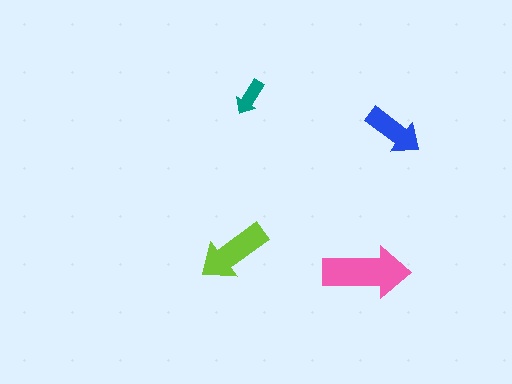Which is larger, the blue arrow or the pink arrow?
The pink one.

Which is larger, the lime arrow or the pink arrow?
The pink one.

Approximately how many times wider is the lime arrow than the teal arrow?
About 2 times wider.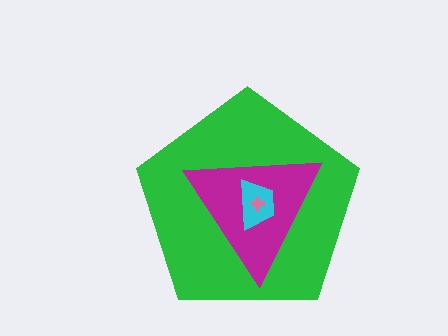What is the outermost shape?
The green pentagon.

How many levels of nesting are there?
4.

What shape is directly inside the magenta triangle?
The cyan trapezoid.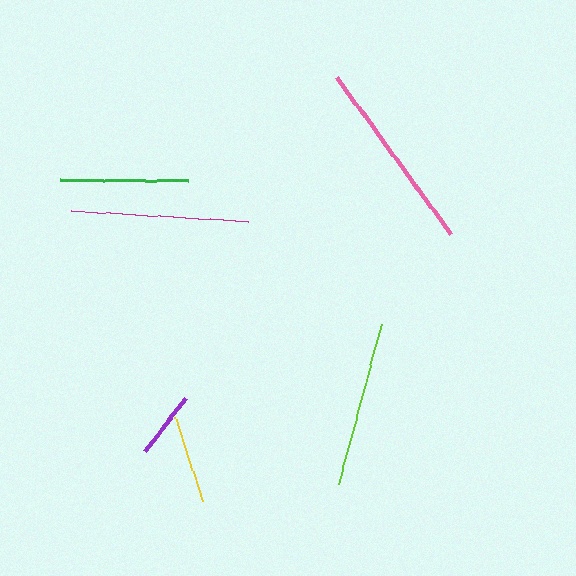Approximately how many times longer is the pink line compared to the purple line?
The pink line is approximately 2.9 times the length of the purple line.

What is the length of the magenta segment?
The magenta segment is approximately 176 pixels long.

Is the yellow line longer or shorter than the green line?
The green line is longer than the yellow line.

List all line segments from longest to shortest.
From longest to shortest: pink, magenta, lime, green, yellow, purple.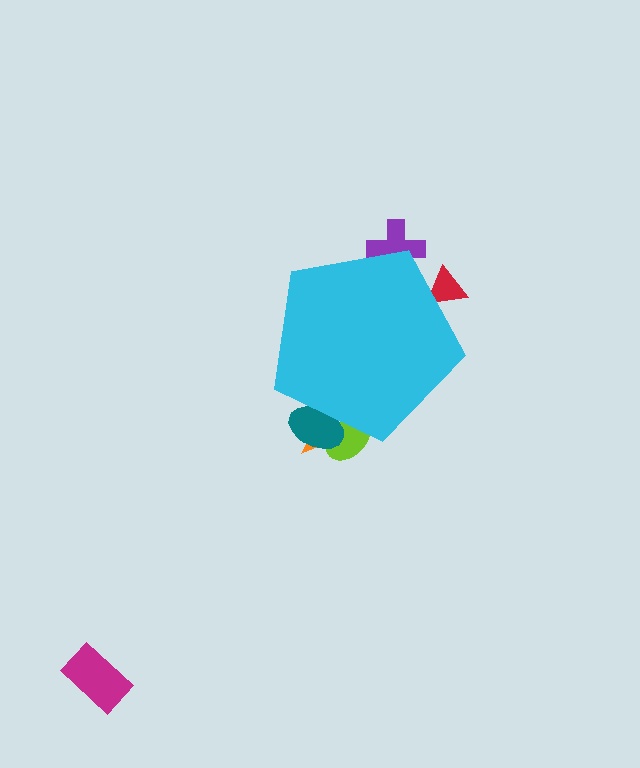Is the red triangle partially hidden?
Yes, the red triangle is partially hidden behind the cyan pentagon.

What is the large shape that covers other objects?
A cyan pentagon.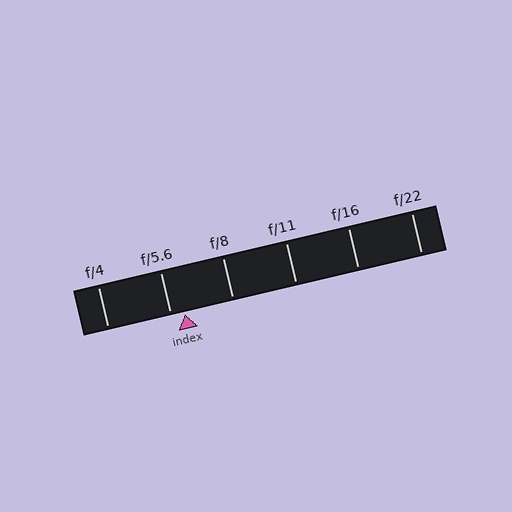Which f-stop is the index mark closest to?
The index mark is closest to f/5.6.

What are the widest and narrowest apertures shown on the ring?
The widest aperture shown is f/4 and the narrowest is f/22.